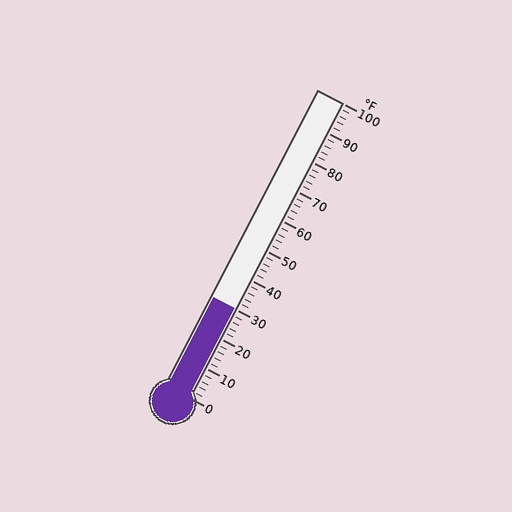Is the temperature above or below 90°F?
The temperature is below 90°F.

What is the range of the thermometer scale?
The thermometer scale ranges from 0°F to 100°F.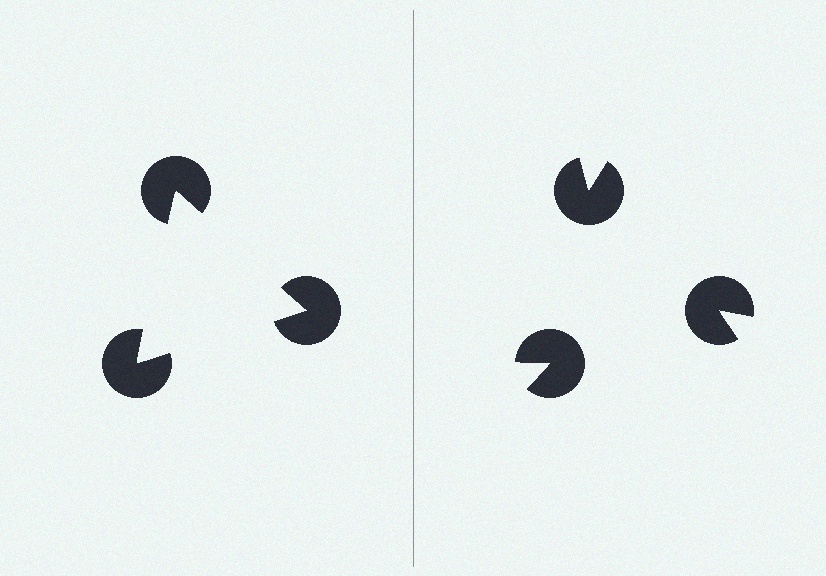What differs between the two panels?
The pac-man discs are positioned identically on both sides; only the wedge orientations differ. On the left they align to a triangle; on the right they are misaligned.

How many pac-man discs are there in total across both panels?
6 — 3 on each side.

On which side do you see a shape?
An illusory triangle appears on the left side. On the right side the wedge cuts are rotated, so no coherent shape forms.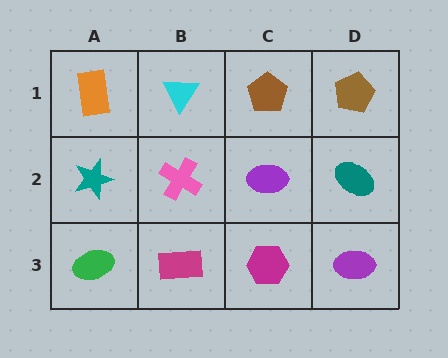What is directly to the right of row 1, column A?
A cyan triangle.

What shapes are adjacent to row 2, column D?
A brown pentagon (row 1, column D), a purple ellipse (row 3, column D), a purple ellipse (row 2, column C).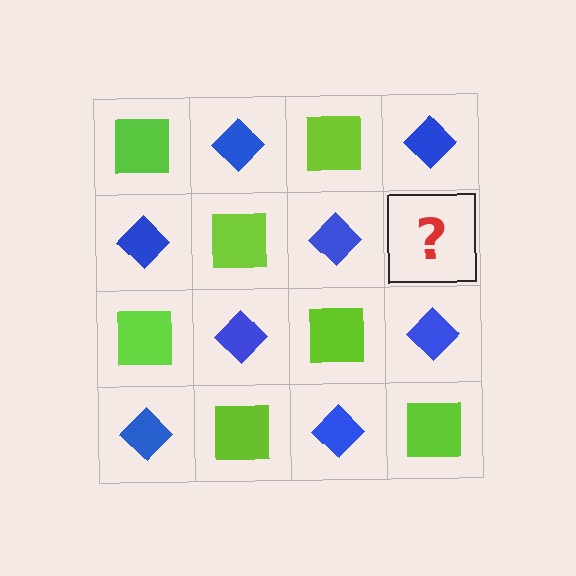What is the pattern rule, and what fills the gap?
The rule is that it alternates lime square and blue diamond in a checkerboard pattern. The gap should be filled with a lime square.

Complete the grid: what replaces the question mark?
The question mark should be replaced with a lime square.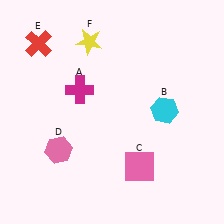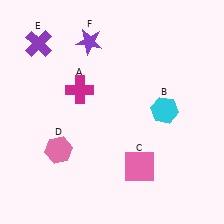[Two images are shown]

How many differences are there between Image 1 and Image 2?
There are 2 differences between the two images.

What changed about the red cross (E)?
In Image 1, E is red. In Image 2, it changed to purple.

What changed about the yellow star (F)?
In Image 1, F is yellow. In Image 2, it changed to purple.